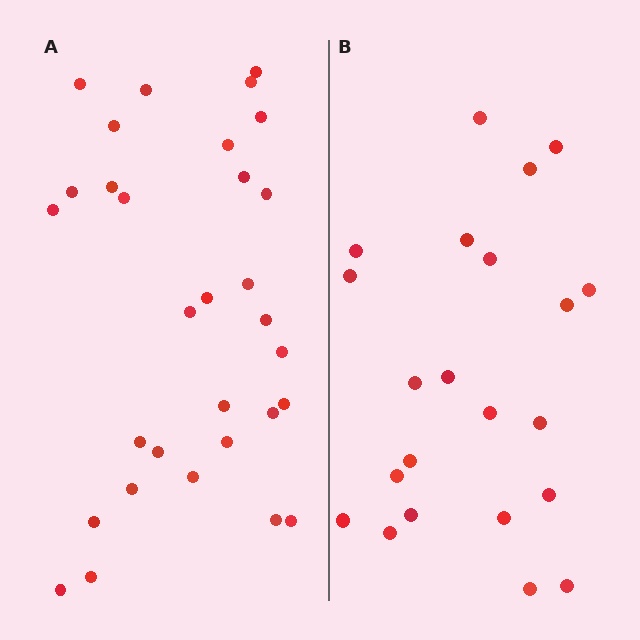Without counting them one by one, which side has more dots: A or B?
Region A (the left region) has more dots.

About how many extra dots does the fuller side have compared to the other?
Region A has roughly 8 or so more dots than region B.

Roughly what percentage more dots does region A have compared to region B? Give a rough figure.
About 40% more.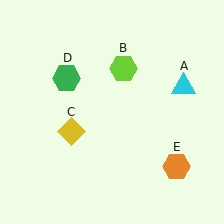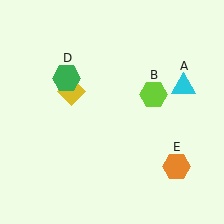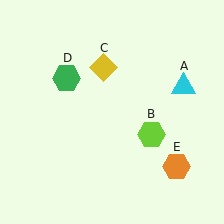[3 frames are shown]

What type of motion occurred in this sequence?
The lime hexagon (object B), yellow diamond (object C) rotated clockwise around the center of the scene.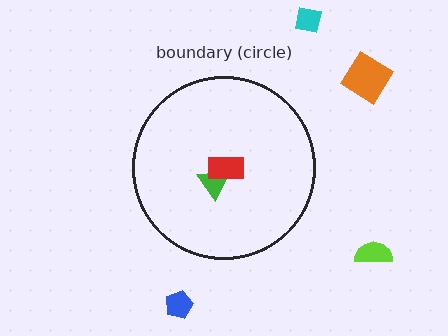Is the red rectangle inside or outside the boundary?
Inside.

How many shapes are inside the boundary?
2 inside, 4 outside.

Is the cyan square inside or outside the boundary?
Outside.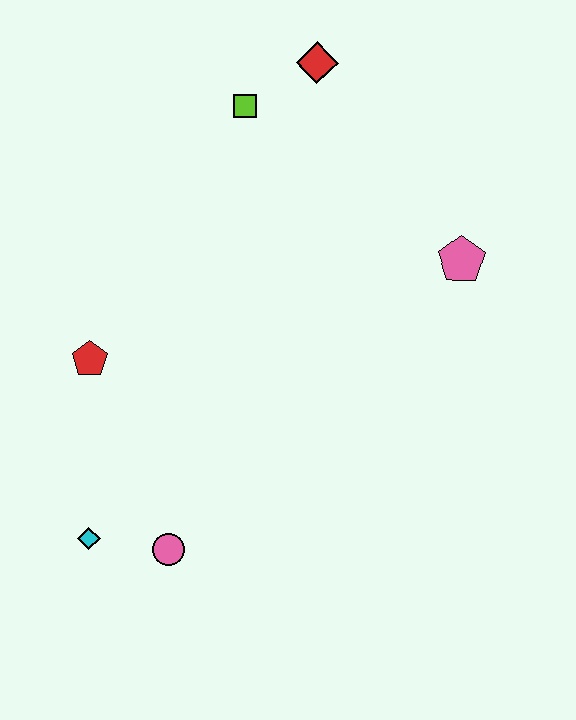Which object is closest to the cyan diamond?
The pink circle is closest to the cyan diamond.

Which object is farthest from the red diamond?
The cyan diamond is farthest from the red diamond.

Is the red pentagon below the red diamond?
Yes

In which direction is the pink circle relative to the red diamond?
The pink circle is below the red diamond.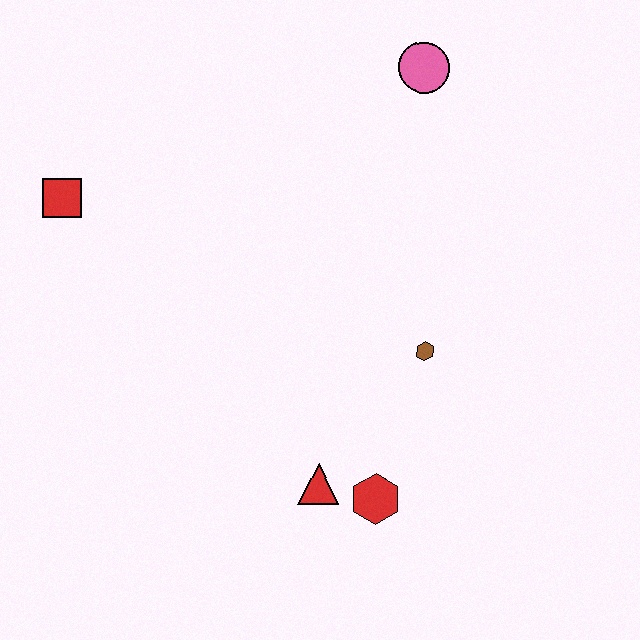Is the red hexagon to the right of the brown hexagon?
No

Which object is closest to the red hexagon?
The red triangle is closest to the red hexagon.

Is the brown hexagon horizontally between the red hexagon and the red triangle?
No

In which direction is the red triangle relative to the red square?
The red triangle is below the red square.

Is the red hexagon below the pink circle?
Yes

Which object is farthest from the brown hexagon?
The red square is farthest from the brown hexagon.